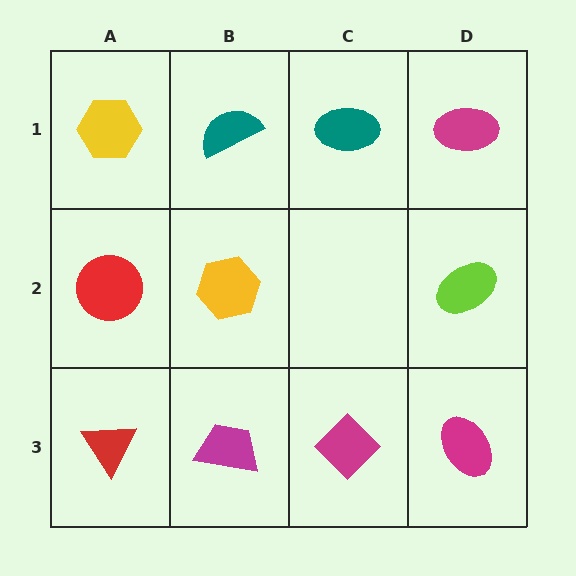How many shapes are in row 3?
4 shapes.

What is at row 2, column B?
A yellow hexagon.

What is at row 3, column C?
A magenta diamond.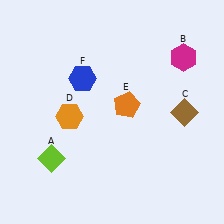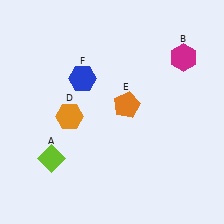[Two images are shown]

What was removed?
The brown diamond (C) was removed in Image 2.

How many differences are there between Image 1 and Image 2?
There is 1 difference between the two images.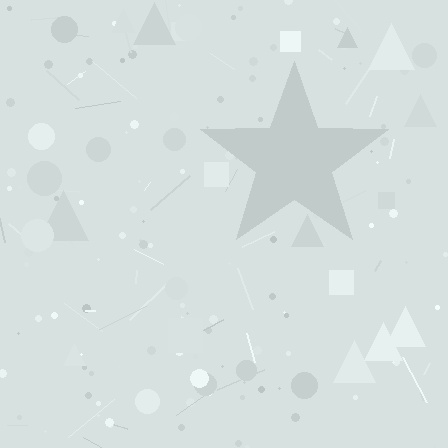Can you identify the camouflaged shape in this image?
The camouflaged shape is a star.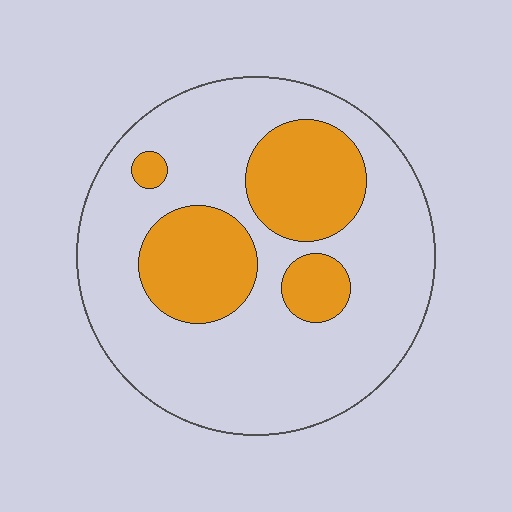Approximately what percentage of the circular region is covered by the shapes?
Approximately 25%.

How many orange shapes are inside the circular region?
4.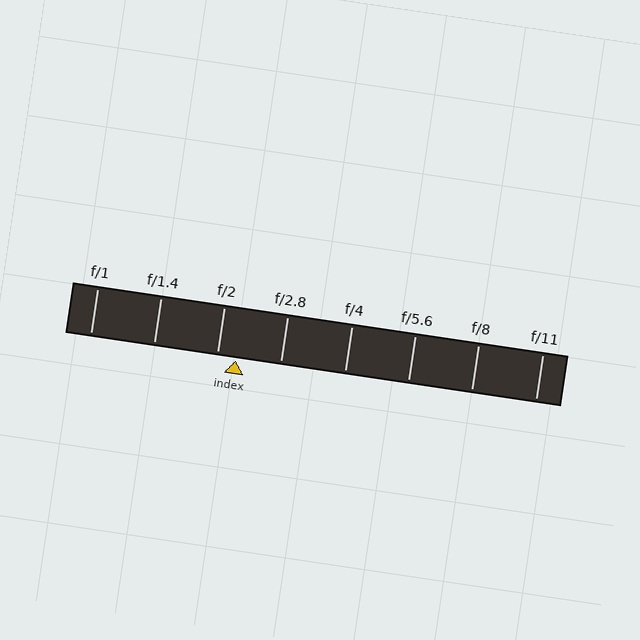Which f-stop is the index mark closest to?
The index mark is closest to f/2.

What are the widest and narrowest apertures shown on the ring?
The widest aperture shown is f/1 and the narrowest is f/11.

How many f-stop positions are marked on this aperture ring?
There are 8 f-stop positions marked.